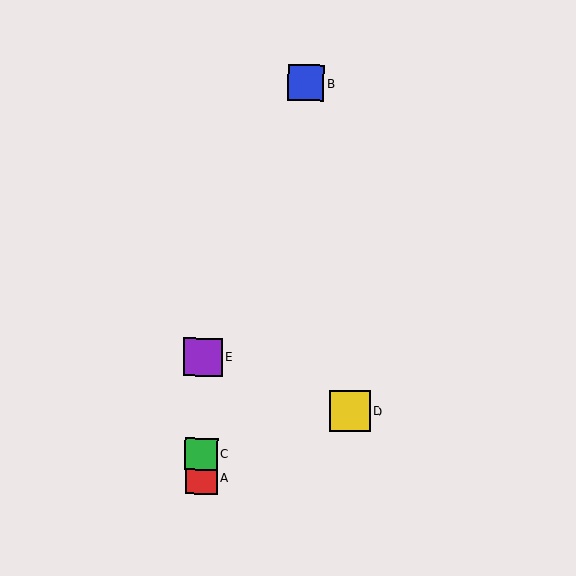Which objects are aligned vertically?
Objects A, C, E are aligned vertically.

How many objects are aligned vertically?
3 objects (A, C, E) are aligned vertically.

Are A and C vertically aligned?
Yes, both are at x≈201.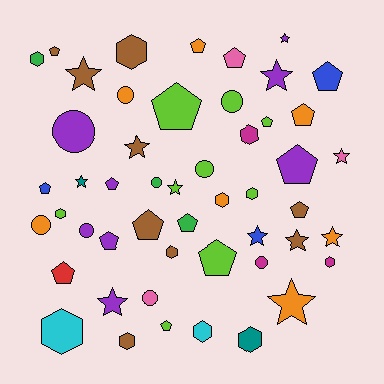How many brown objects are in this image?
There are 9 brown objects.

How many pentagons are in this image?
There are 17 pentagons.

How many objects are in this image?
There are 50 objects.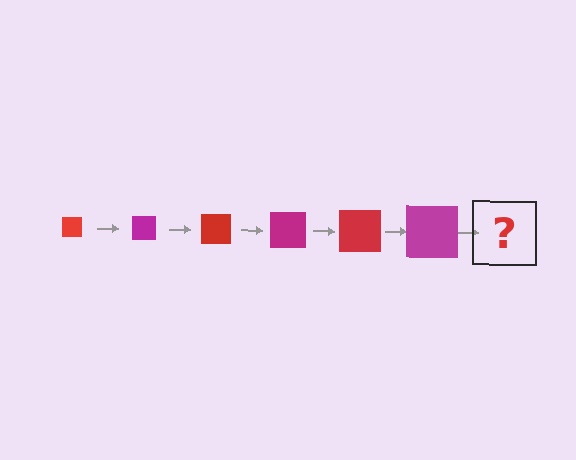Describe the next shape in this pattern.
It should be a red square, larger than the previous one.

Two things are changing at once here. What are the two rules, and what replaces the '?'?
The two rules are that the square grows larger each step and the color cycles through red and magenta. The '?' should be a red square, larger than the previous one.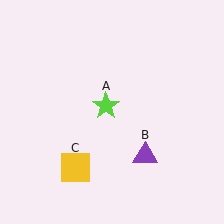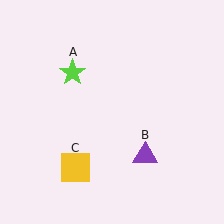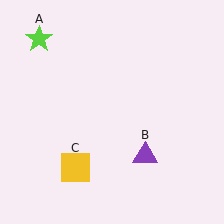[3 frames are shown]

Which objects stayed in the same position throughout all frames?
Purple triangle (object B) and yellow square (object C) remained stationary.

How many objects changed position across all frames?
1 object changed position: lime star (object A).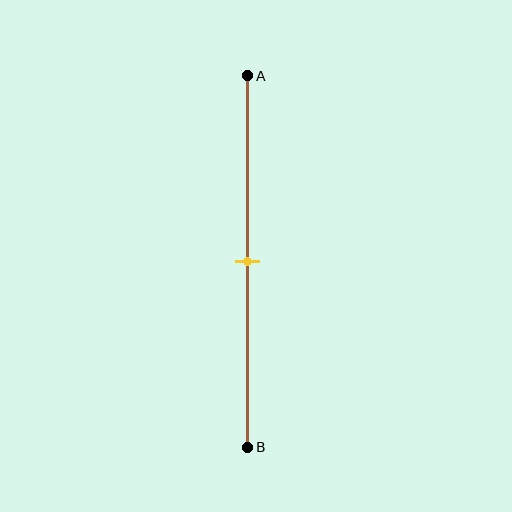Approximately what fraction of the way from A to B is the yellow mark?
The yellow mark is approximately 50% of the way from A to B.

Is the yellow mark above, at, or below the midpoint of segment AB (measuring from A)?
The yellow mark is approximately at the midpoint of segment AB.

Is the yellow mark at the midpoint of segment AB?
Yes, the mark is approximately at the midpoint.